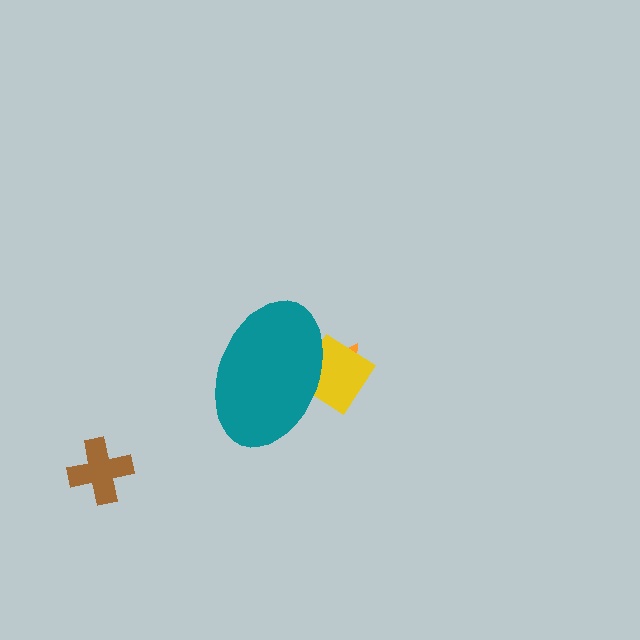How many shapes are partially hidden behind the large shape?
2 shapes are partially hidden.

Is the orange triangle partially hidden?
Yes, the orange triangle is partially hidden behind the teal ellipse.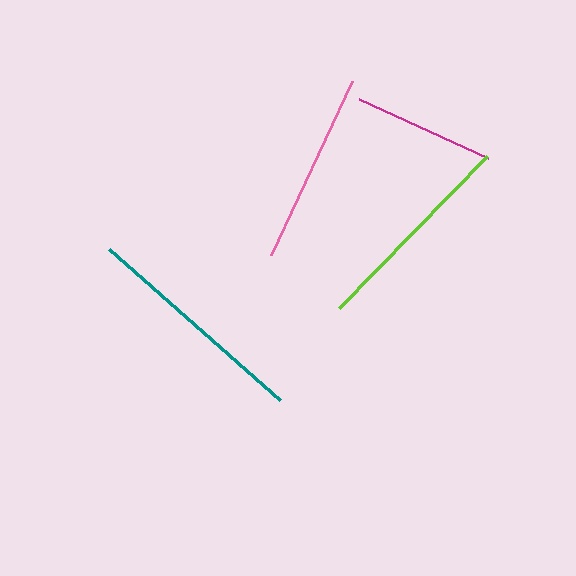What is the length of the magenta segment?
The magenta segment is approximately 142 pixels long.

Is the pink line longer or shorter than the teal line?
The teal line is longer than the pink line.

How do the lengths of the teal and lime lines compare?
The teal and lime lines are approximately the same length.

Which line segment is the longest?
The teal line is the longest at approximately 228 pixels.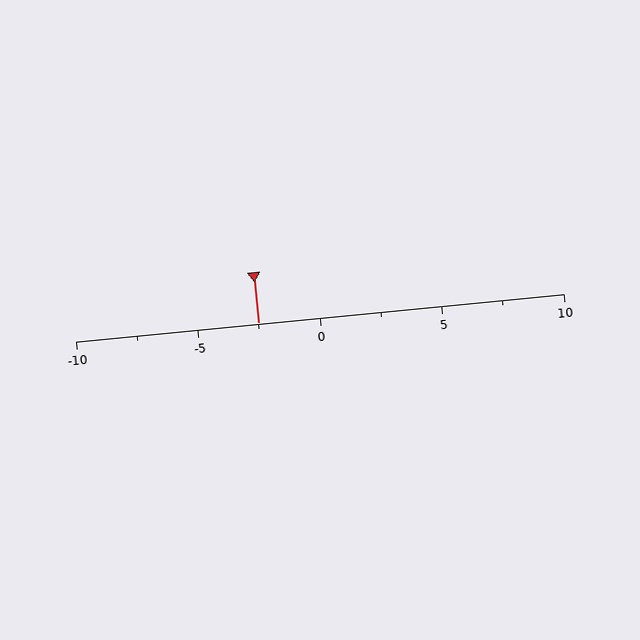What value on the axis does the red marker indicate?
The marker indicates approximately -2.5.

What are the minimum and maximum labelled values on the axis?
The axis runs from -10 to 10.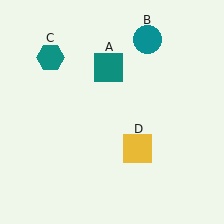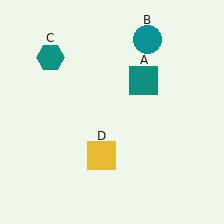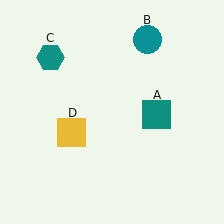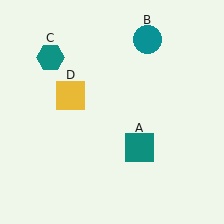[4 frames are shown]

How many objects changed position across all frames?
2 objects changed position: teal square (object A), yellow square (object D).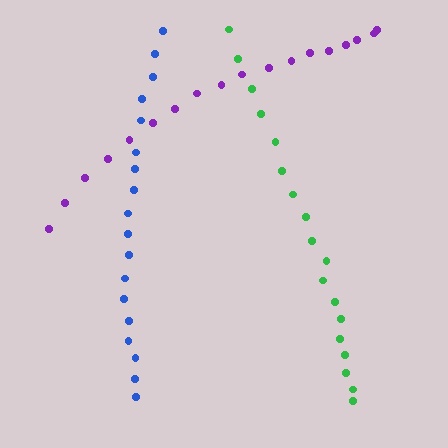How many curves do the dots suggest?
There are 3 distinct paths.